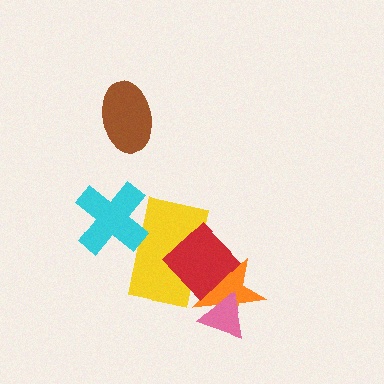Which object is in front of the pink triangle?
The red diamond is in front of the pink triangle.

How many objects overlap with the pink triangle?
2 objects overlap with the pink triangle.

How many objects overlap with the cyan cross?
1 object overlaps with the cyan cross.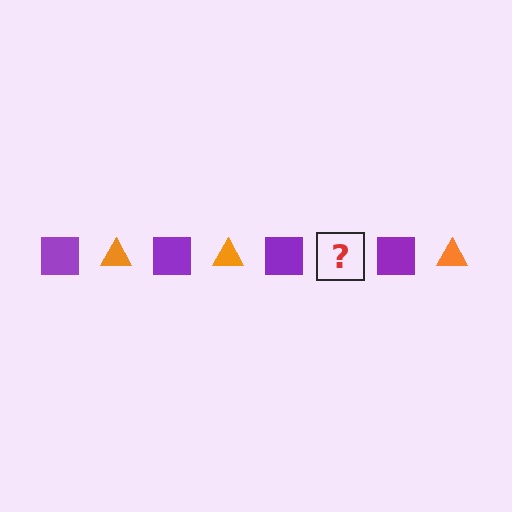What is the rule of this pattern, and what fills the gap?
The rule is that the pattern alternates between purple square and orange triangle. The gap should be filled with an orange triangle.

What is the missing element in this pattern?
The missing element is an orange triangle.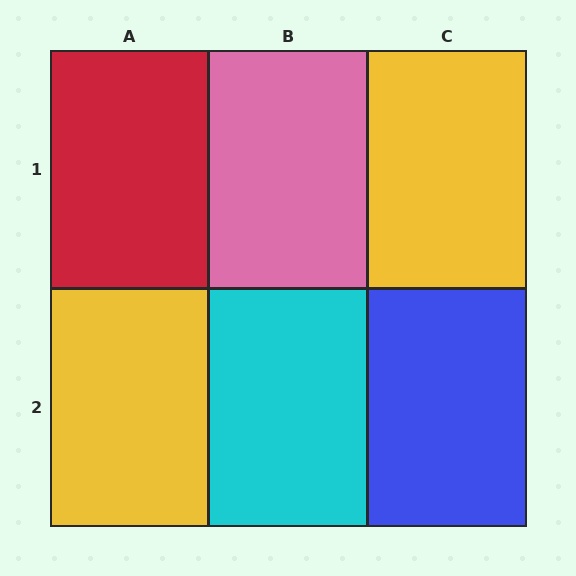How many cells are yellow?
2 cells are yellow.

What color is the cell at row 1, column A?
Red.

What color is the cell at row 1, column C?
Yellow.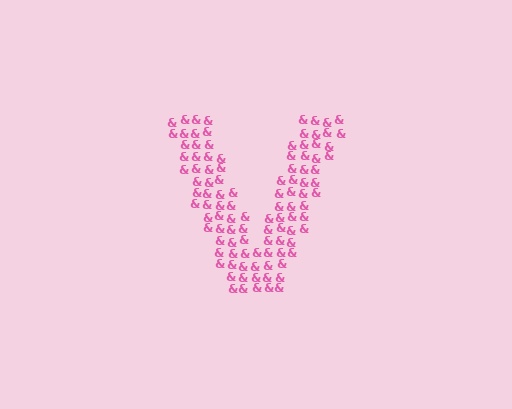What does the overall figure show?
The overall figure shows the letter V.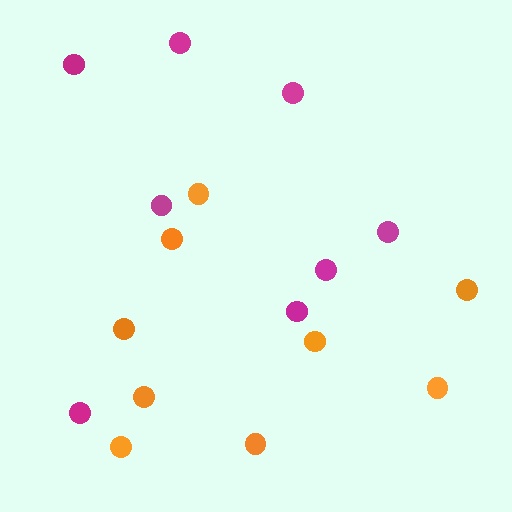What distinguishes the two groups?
There are 2 groups: one group of magenta circles (8) and one group of orange circles (9).